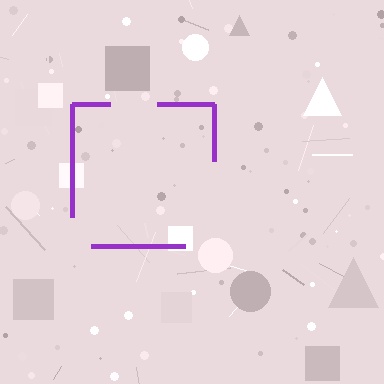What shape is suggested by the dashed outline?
The dashed outline suggests a square.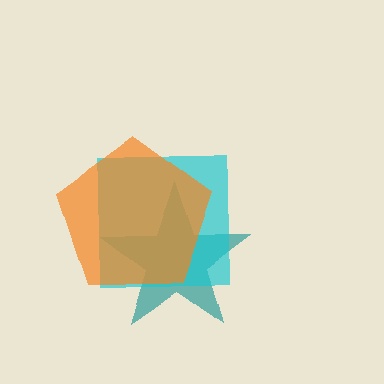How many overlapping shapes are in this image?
There are 3 overlapping shapes in the image.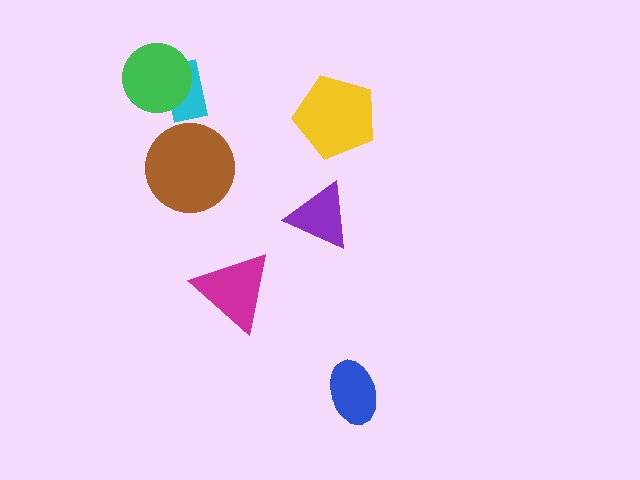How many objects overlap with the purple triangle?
0 objects overlap with the purple triangle.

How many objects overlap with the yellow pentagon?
0 objects overlap with the yellow pentagon.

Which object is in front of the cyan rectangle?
The green circle is in front of the cyan rectangle.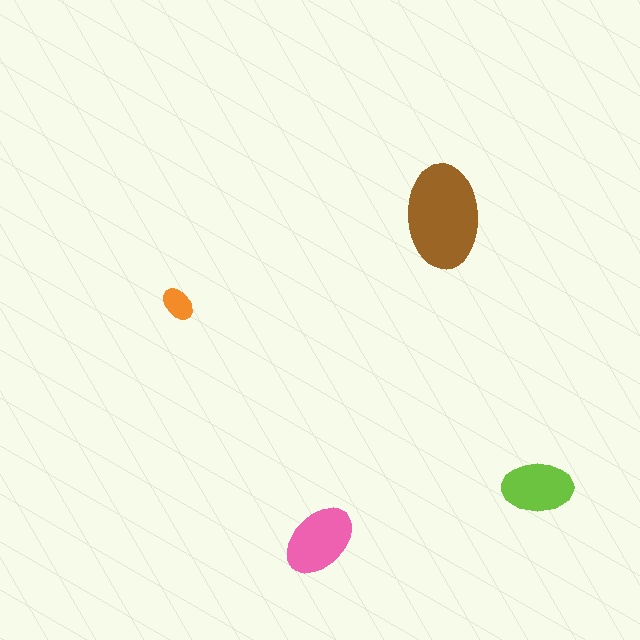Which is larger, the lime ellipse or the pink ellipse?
The pink one.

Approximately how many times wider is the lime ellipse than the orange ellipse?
About 2 times wider.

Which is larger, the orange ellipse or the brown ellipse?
The brown one.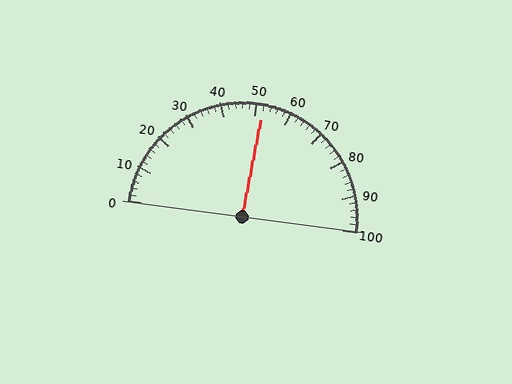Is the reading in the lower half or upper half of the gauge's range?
The reading is in the upper half of the range (0 to 100).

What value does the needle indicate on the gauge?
The needle indicates approximately 52.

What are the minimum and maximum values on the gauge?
The gauge ranges from 0 to 100.